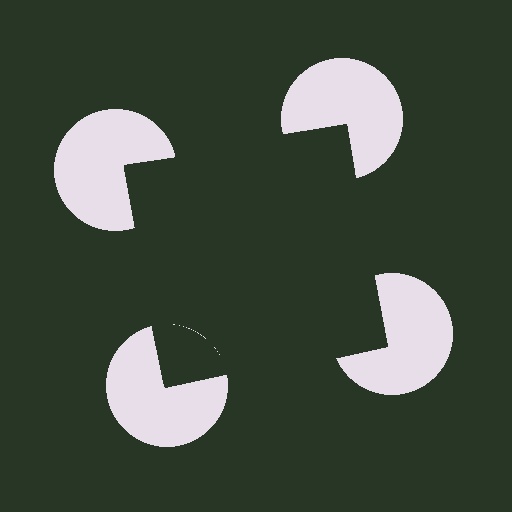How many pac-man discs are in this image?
There are 4 — one at each vertex of the illusory square.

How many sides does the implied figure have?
4 sides.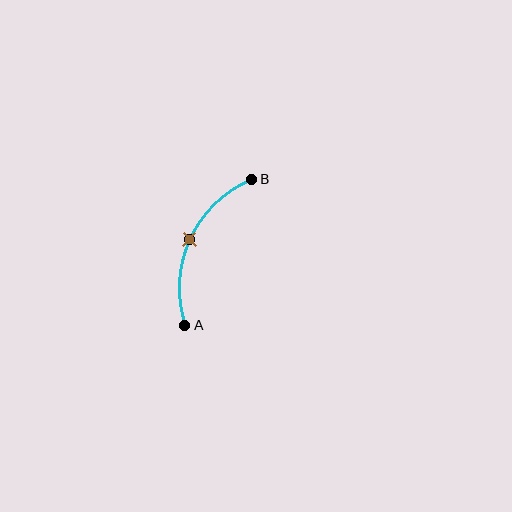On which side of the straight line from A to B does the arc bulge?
The arc bulges to the left of the straight line connecting A and B.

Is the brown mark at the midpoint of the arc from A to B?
Yes. The brown mark lies on the arc at equal arc-length from both A and B — it is the arc midpoint.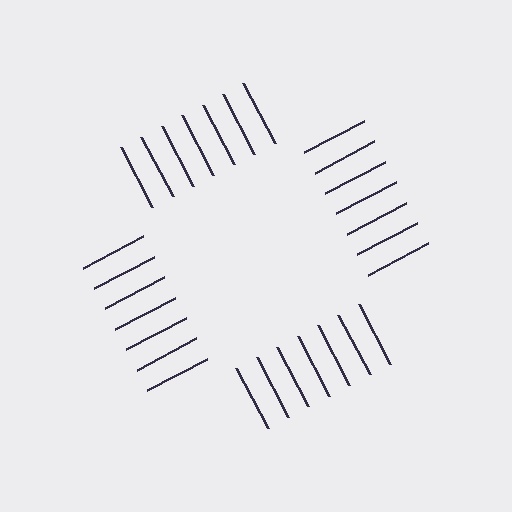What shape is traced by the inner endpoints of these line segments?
An illusory square — the line segments terminate on its edges but no continuous stroke is drawn.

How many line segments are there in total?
28 — 7 along each of the 4 edges.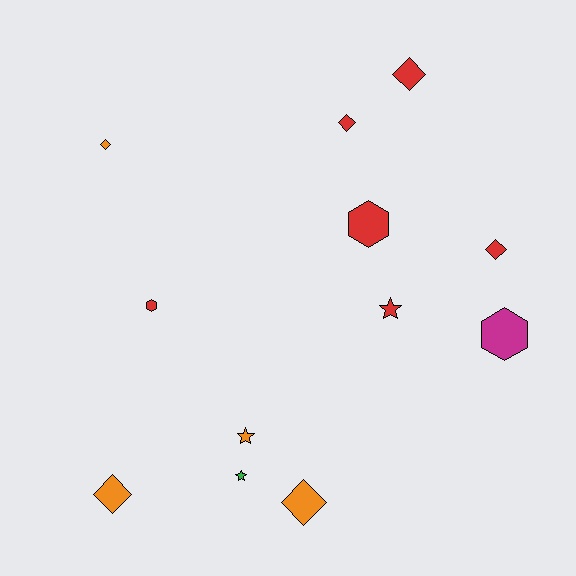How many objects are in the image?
There are 12 objects.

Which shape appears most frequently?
Diamond, with 6 objects.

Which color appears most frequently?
Red, with 6 objects.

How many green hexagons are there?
There are no green hexagons.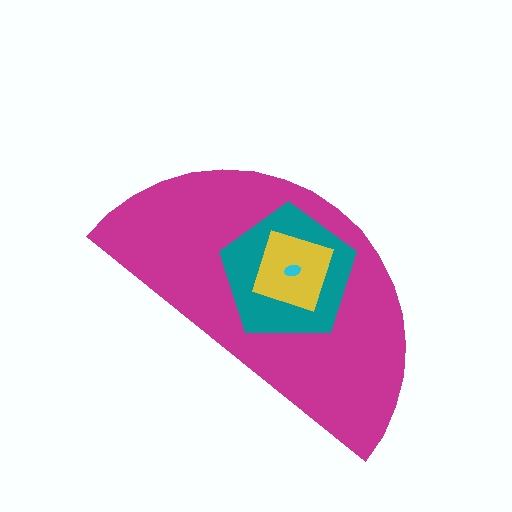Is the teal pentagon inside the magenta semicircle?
Yes.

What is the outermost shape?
The magenta semicircle.